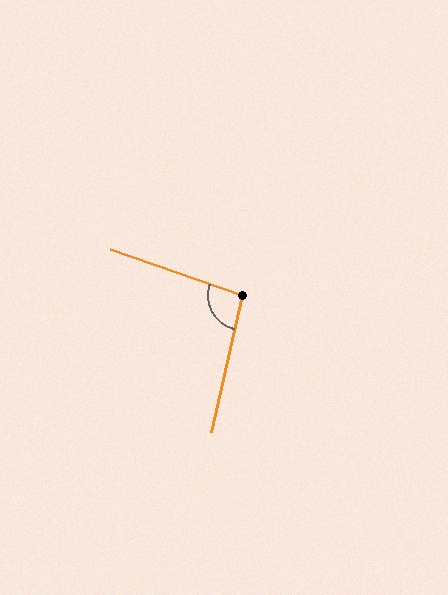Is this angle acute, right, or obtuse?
It is obtuse.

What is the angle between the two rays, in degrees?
Approximately 96 degrees.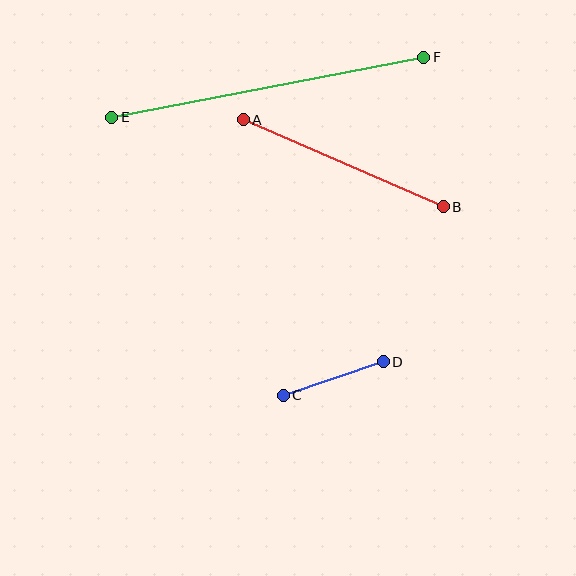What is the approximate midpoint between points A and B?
The midpoint is at approximately (343, 163) pixels.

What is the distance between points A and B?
The distance is approximately 218 pixels.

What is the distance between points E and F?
The distance is approximately 318 pixels.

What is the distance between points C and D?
The distance is approximately 106 pixels.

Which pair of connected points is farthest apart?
Points E and F are farthest apart.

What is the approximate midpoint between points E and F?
The midpoint is at approximately (268, 87) pixels.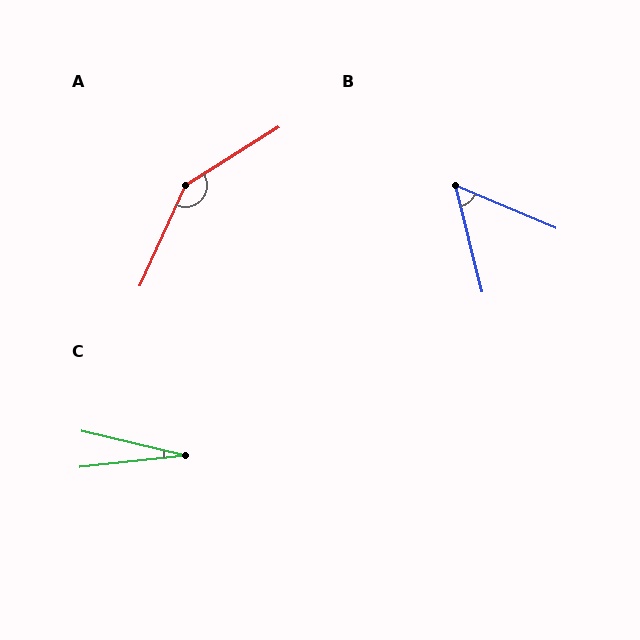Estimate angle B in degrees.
Approximately 53 degrees.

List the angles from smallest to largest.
C (20°), B (53°), A (146°).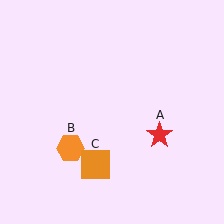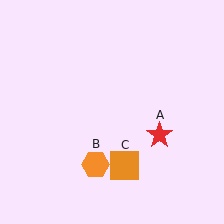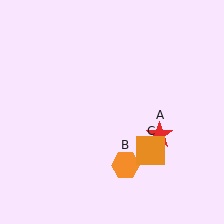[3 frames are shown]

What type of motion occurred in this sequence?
The orange hexagon (object B), orange square (object C) rotated counterclockwise around the center of the scene.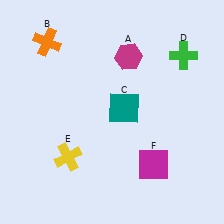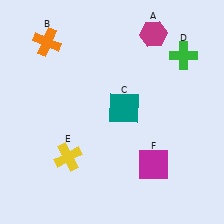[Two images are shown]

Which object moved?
The magenta hexagon (A) moved right.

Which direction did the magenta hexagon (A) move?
The magenta hexagon (A) moved right.